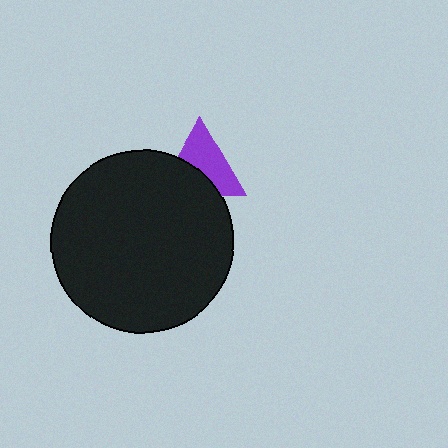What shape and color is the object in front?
The object in front is a black circle.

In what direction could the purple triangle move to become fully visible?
The purple triangle could move up. That would shift it out from behind the black circle entirely.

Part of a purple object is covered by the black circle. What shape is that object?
It is a triangle.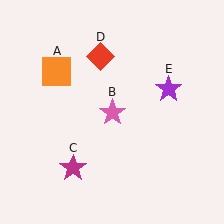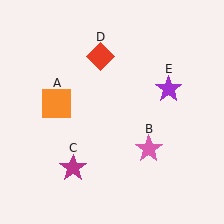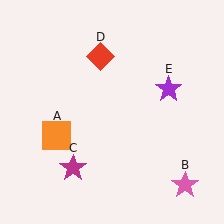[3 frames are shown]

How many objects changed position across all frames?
2 objects changed position: orange square (object A), pink star (object B).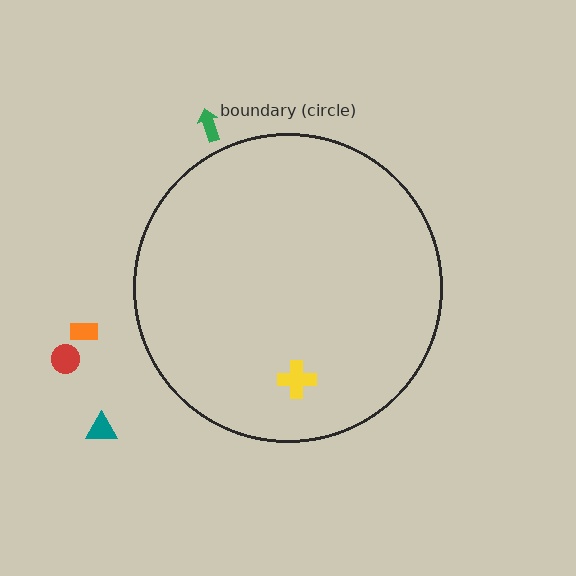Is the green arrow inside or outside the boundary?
Outside.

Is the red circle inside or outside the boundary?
Outside.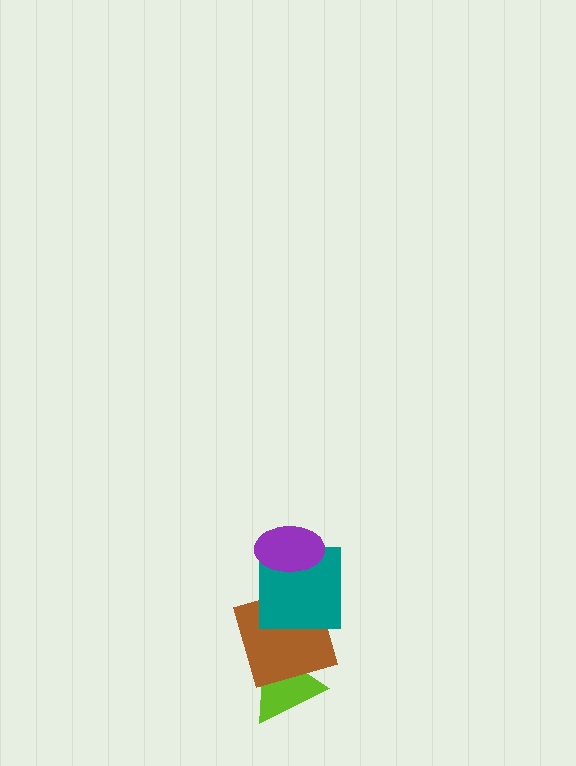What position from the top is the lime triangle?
The lime triangle is 4th from the top.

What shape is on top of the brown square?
The teal square is on top of the brown square.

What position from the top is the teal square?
The teal square is 2nd from the top.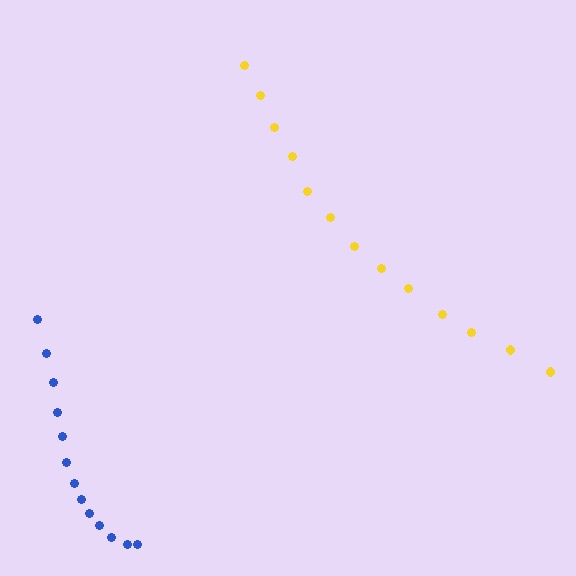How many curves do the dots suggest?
There are 2 distinct paths.